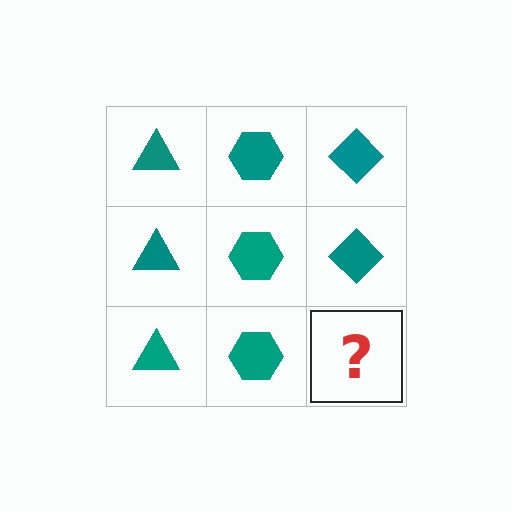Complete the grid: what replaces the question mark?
The question mark should be replaced with a teal diamond.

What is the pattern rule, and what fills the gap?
The rule is that each column has a consistent shape. The gap should be filled with a teal diamond.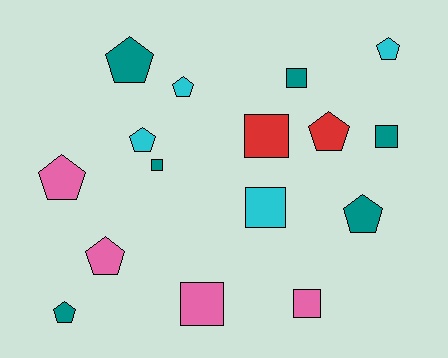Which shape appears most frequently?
Pentagon, with 9 objects.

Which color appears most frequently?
Teal, with 6 objects.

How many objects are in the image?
There are 16 objects.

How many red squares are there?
There is 1 red square.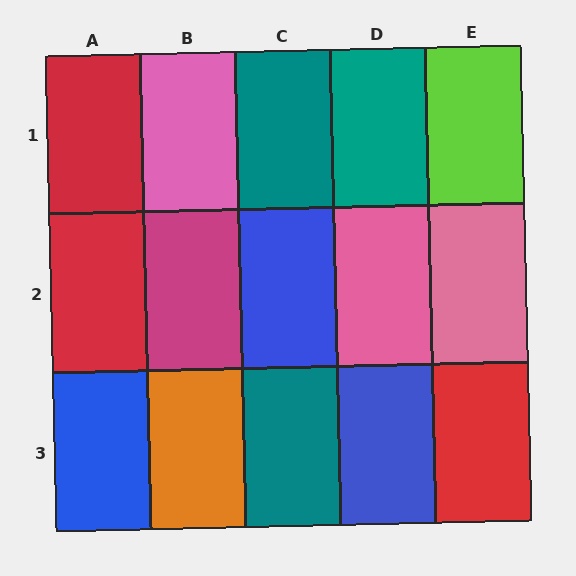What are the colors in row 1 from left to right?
Red, pink, teal, teal, lime.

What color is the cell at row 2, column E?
Pink.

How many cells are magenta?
1 cell is magenta.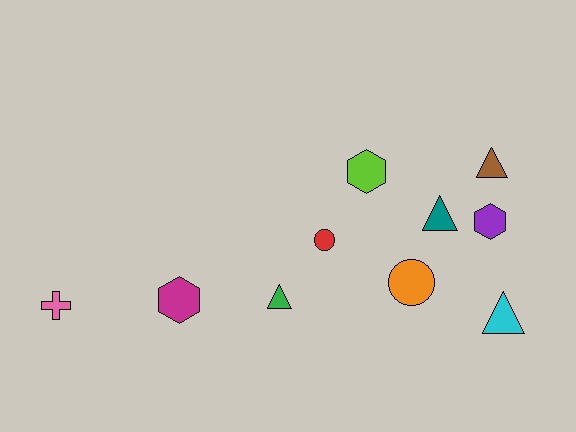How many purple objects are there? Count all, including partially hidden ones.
There is 1 purple object.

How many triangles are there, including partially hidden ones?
There are 4 triangles.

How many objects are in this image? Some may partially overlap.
There are 10 objects.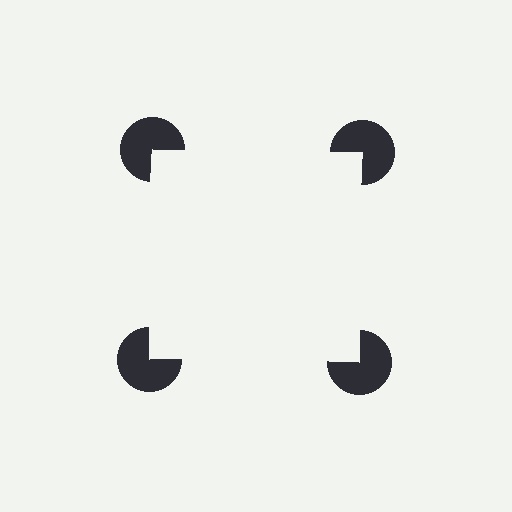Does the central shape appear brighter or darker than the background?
It typically appears slightly brighter than the background, even though no actual brightness change is drawn.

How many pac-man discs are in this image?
There are 4 — one at each vertex of the illusory square.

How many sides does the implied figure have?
4 sides.